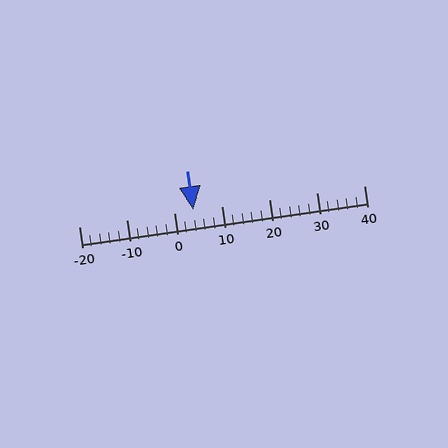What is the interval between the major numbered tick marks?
The major tick marks are spaced 10 units apart.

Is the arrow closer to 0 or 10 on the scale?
The arrow is closer to 0.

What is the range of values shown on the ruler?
The ruler shows values from -20 to 40.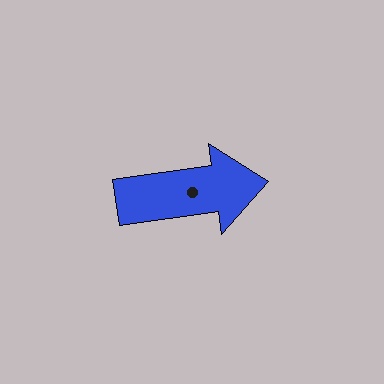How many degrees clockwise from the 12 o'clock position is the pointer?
Approximately 82 degrees.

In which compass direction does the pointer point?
East.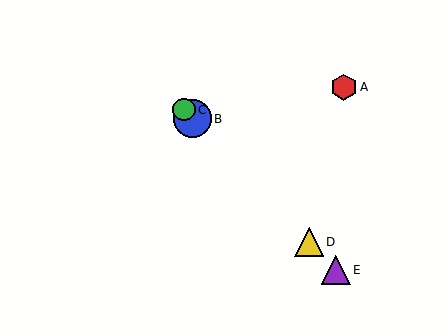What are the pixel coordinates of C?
Object C is at (184, 110).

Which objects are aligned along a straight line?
Objects B, C, D, E are aligned along a straight line.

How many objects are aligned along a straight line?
4 objects (B, C, D, E) are aligned along a straight line.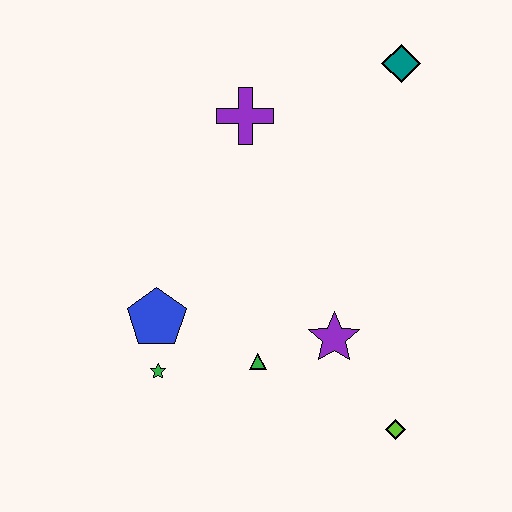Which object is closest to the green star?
The blue pentagon is closest to the green star.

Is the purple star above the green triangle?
Yes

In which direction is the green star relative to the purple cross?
The green star is below the purple cross.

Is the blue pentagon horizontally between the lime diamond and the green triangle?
No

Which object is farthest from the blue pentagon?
The teal diamond is farthest from the blue pentagon.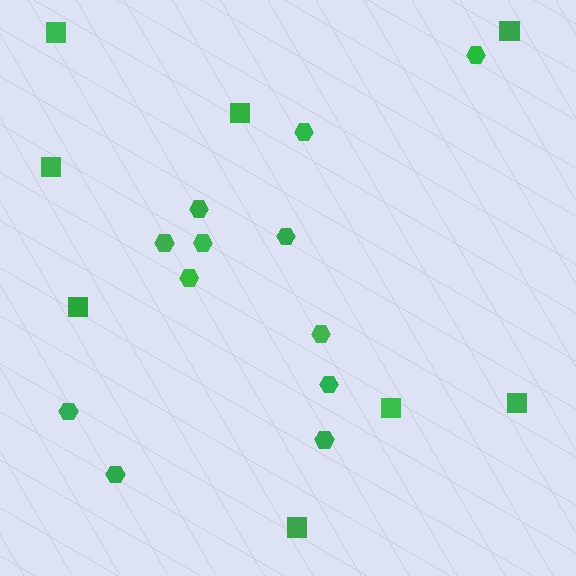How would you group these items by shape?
There are 2 groups: one group of squares (8) and one group of hexagons (12).